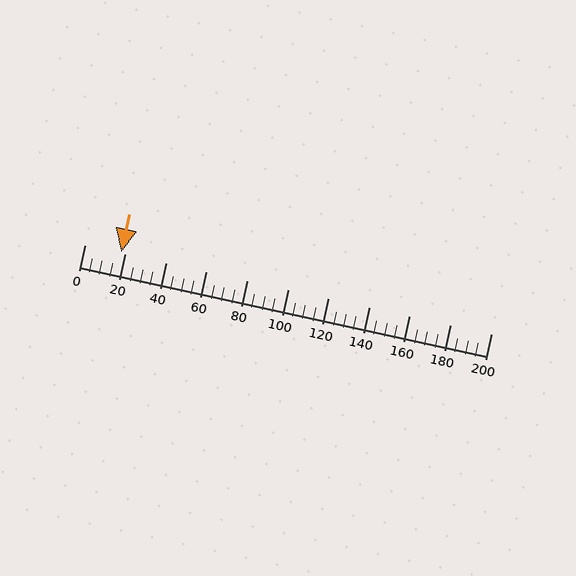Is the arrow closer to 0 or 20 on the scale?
The arrow is closer to 20.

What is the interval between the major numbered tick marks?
The major tick marks are spaced 20 units apart.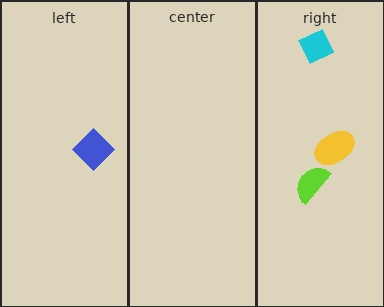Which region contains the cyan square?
The right region.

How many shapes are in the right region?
3.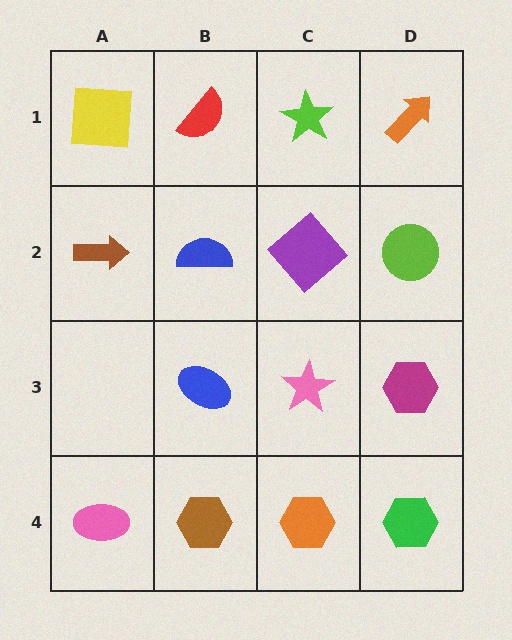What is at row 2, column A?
A brown arrow.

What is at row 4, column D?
A green hexagon.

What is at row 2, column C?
A purple diamond.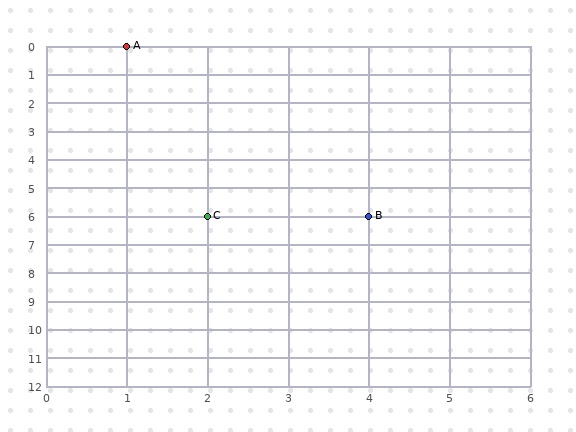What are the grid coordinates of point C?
Point C is at grid coordinates (2, 6).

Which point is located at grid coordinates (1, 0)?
Point A is at (1, 0).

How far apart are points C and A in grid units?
Points C and A are 1 column and 6 rows apart (about 6.1 grid units diagonally).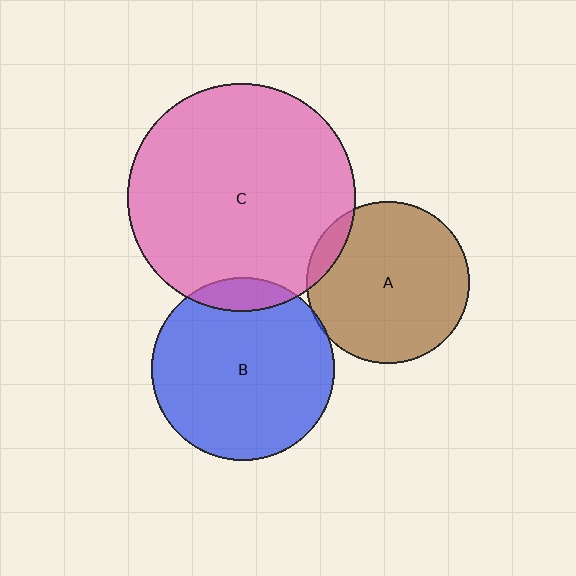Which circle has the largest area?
Circle C (pink).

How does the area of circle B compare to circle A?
Approximately 1.3 times.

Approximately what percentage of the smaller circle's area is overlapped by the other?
Approximately 10%.